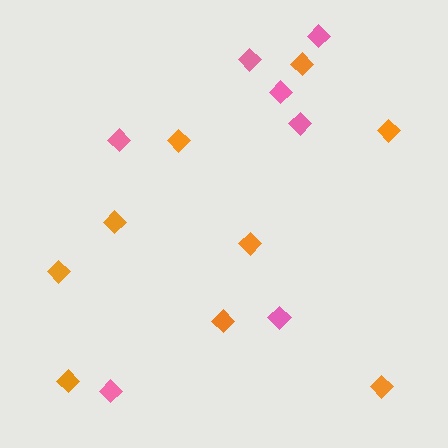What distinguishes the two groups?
There are 2 groups: one group of pink diamonds (7) and one group of orange diamonds (9).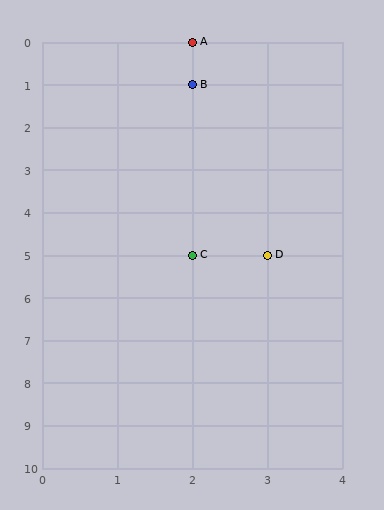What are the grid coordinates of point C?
Point C is at grid coordinates (2, 5).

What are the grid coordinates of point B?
Point B is at grid coordinates (2, 1).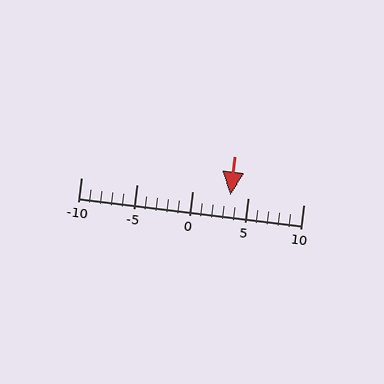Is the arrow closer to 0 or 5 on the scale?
The arrow is closer to 5.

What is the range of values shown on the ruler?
The ruler shows values from -10 to 10.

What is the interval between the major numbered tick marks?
The major tick marks are spaced 5 units apart.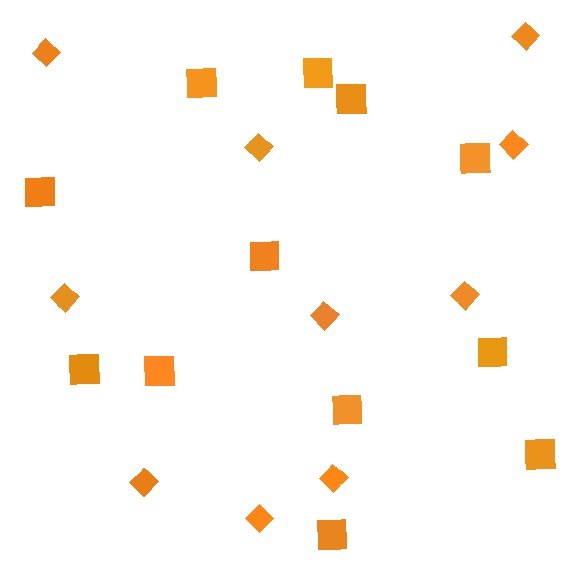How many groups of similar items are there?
There are 2 groups: one group of squares (12) and one group of diamonds (10).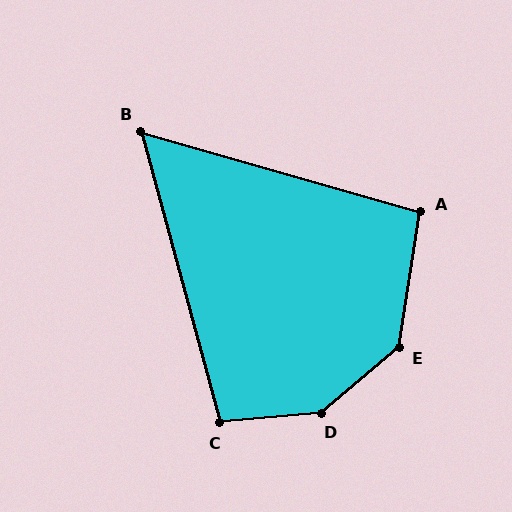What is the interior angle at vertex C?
Approximately 100 degrees (obtuse).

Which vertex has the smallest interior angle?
B, at approximately 59 degrees.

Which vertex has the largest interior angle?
D, at approximately 145 degrees.